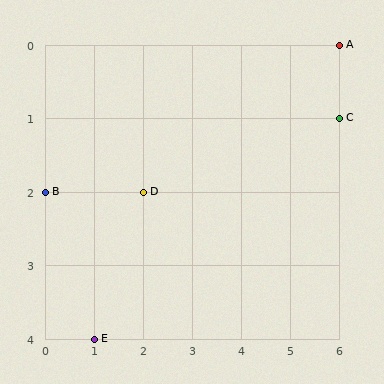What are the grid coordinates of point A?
Point A is at grid coordinates (6, 0).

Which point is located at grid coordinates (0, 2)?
Point B is at (0, 2).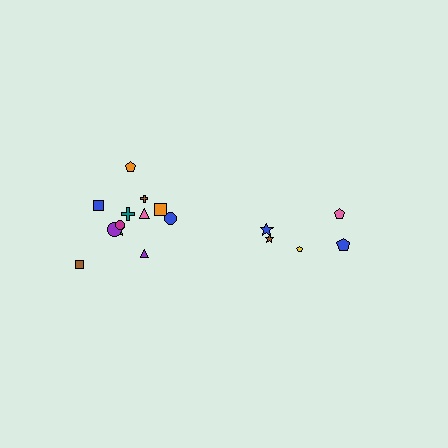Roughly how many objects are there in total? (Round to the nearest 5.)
Roughly 15 objects in total.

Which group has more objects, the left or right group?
The left group.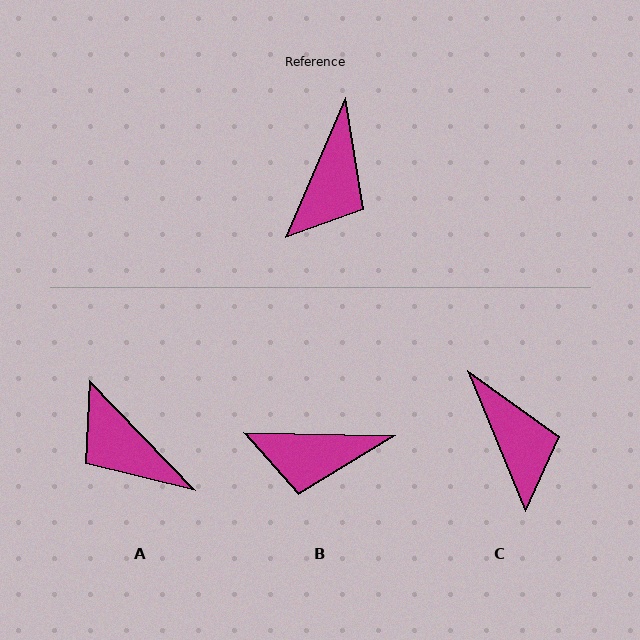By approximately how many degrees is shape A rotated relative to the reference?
Approximately 113 degrees clockwise.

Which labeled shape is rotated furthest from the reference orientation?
A, about 113 degrees away.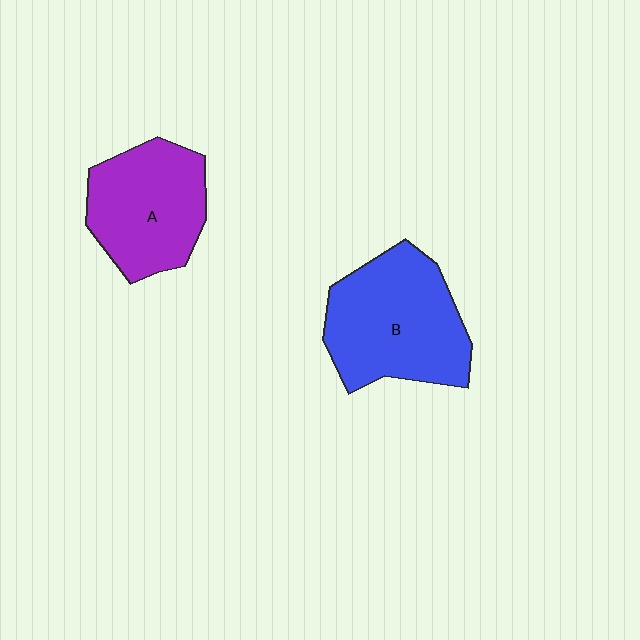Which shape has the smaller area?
Shape A (purple).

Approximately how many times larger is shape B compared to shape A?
Approximately 1.2 times.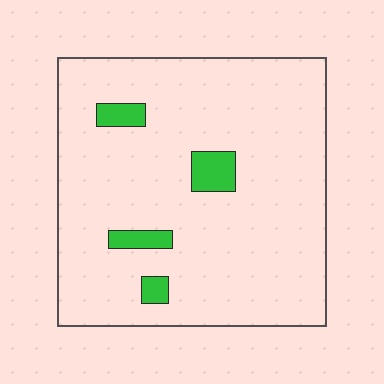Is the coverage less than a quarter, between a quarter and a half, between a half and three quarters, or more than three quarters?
Less than a quarter.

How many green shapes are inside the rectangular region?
4.